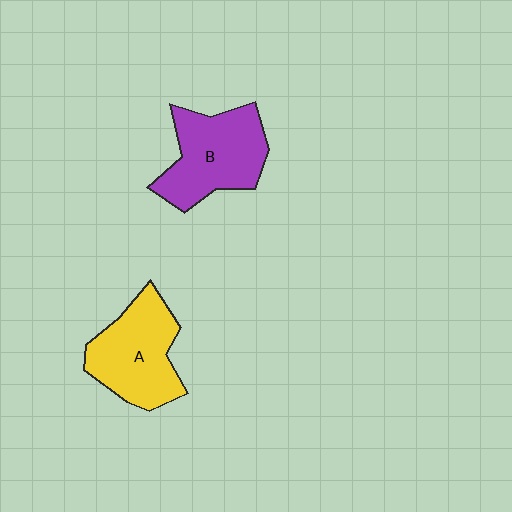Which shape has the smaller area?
Shape A (yellow).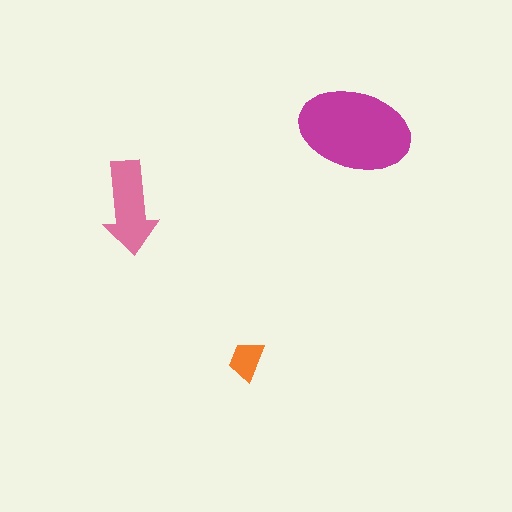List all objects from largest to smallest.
The magenta ellipse, the pink arrow, the orange trapezoid.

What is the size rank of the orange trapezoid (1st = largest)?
3rd.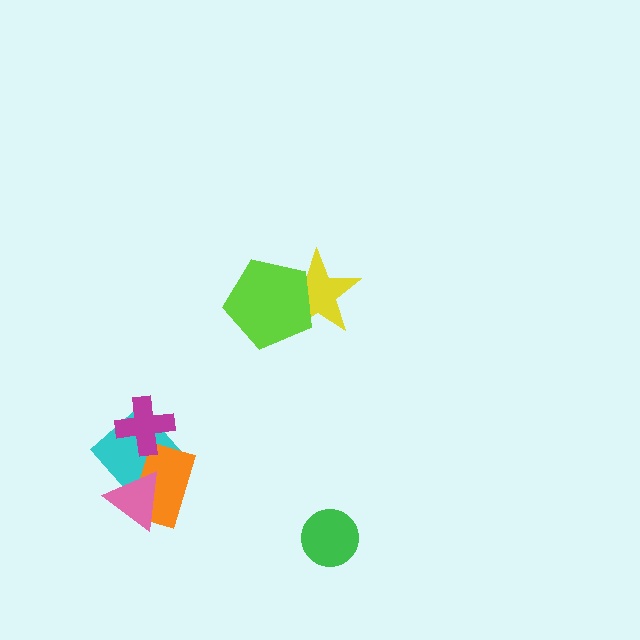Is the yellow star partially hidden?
Yes, it is partially covered by another shape.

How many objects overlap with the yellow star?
1 object overlaps with the yellow star.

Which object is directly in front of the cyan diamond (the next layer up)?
The orange rectangle is directly in front of the cyan diamond.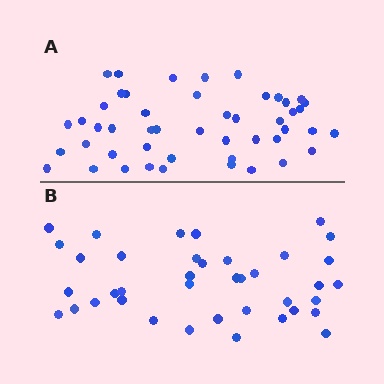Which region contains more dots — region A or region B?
Region A (the top region) has more dots.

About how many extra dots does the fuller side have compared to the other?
Region A has roughly 8 or so more dots than region B.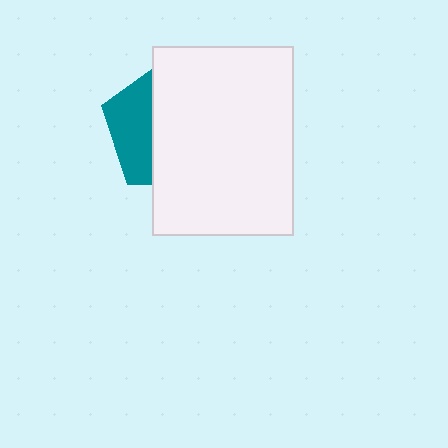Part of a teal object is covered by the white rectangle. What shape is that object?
It is a pentagon.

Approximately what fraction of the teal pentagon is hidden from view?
Roughly 68% of the teal pentagon is hidden behind the white rectangle.